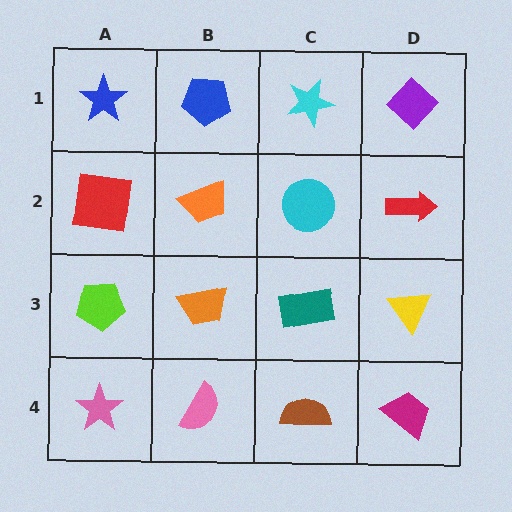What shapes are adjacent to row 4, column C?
A teal rectangle (row 3, column C), a pink semicircle (row 4, column B), a magenta trapezoid (row 4, column D).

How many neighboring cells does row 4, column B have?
3.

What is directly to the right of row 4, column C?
A magenta trapezoid.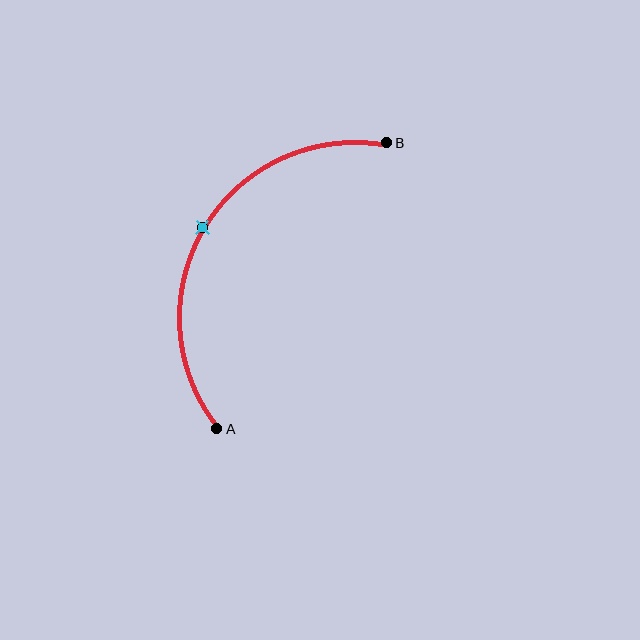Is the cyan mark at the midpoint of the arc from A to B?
Yes. The cyan mark lies on the arc at equal arc-length from both A and B — it is the arc midpoint.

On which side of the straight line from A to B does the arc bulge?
The arc bulges to the left of the straight line connecting A and B.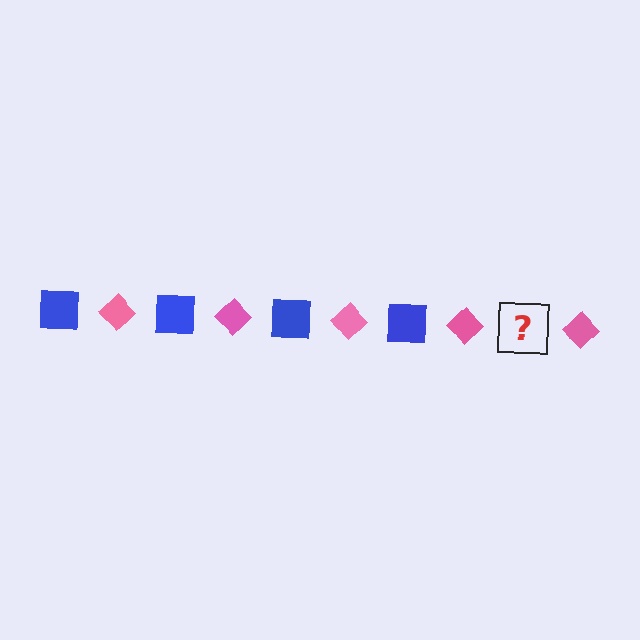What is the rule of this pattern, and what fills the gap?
The rule is that the pattern alternates between blue square and pink diamond. The gap should be filled with a blue square.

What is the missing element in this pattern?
The missing element is a blue square.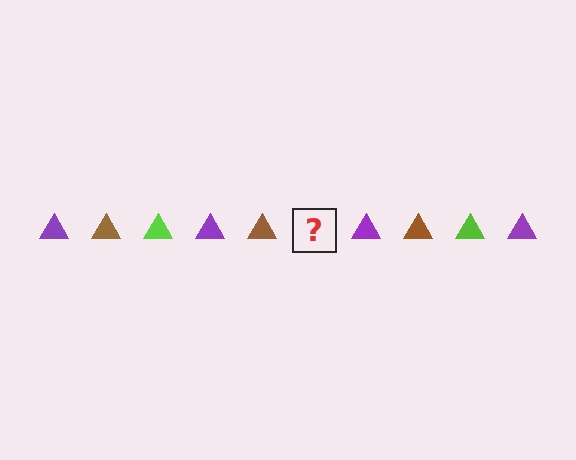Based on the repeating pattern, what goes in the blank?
The blank should be a lime triangle.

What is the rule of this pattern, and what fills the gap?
The rule is that the pattern cycles through purple, brown, lime triangles. The gap should be filled with a lime triangle.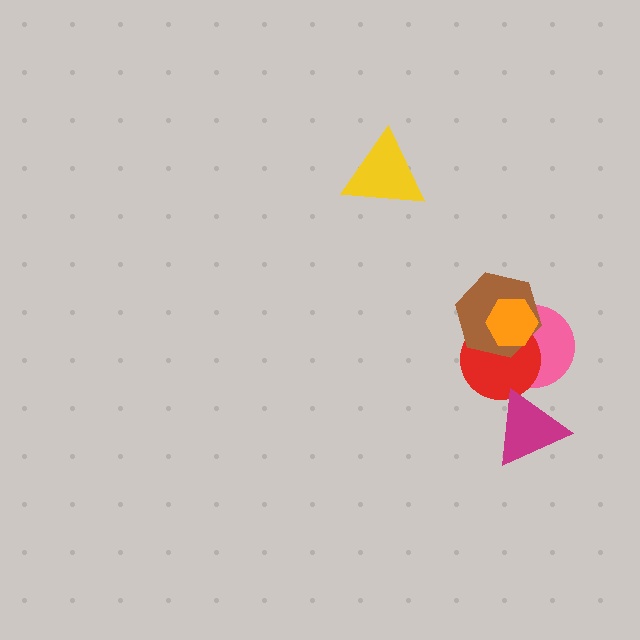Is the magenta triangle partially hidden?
No, no other shape covers it.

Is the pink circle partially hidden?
Yes, it is partially covered by another shape.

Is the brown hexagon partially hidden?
Yes, it is partially covered by another shape.